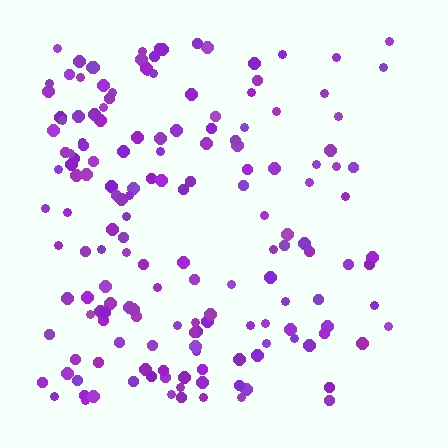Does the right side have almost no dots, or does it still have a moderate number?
Still a moderate number, just noticeably fewer than the left.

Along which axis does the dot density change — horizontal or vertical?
Horizontal.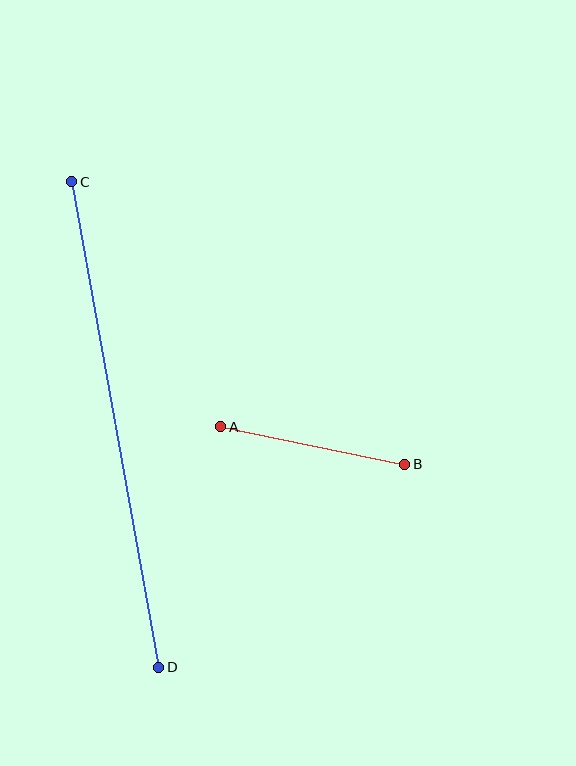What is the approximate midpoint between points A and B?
The midpoint is at approximately (313, 446) pixels.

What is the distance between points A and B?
The distance is approximately 188 pixels.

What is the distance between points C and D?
The distance is approximately 493 pixels.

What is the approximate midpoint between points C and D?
The midpoint is at approximately (115, 424) pixels.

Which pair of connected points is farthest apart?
Points C and D are farthest apart.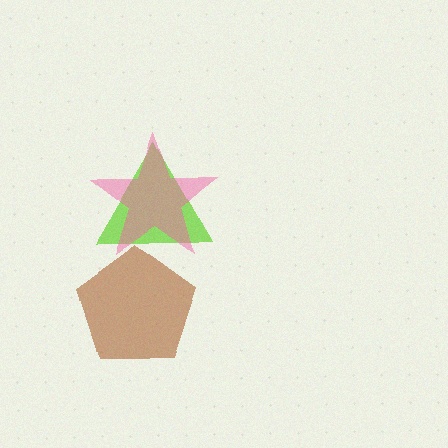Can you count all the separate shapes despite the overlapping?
Yes, there are 3 separate shapes.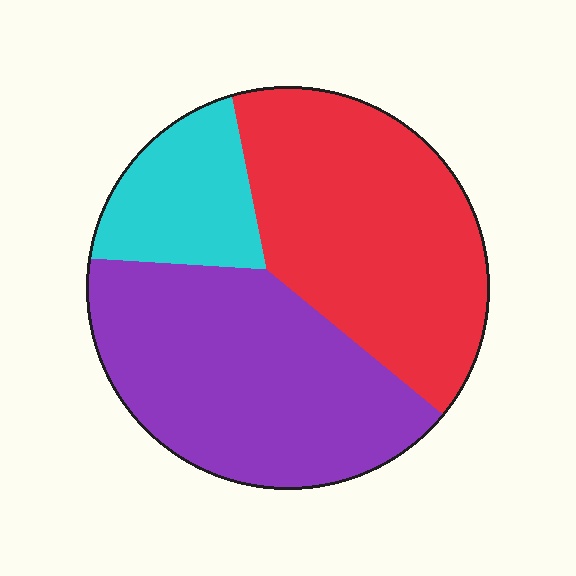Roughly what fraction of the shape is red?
Red covers around 40% of the shape.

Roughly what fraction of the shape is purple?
Purple covers around 45% of the shape.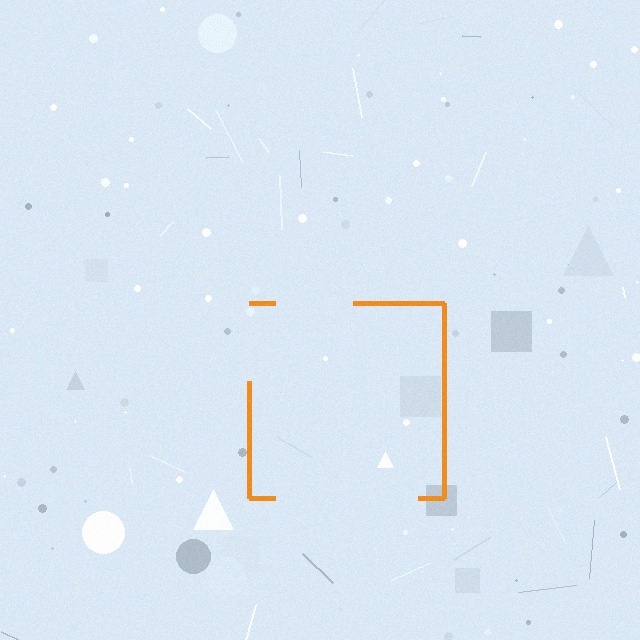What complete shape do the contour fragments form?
The contour fragments form a square.